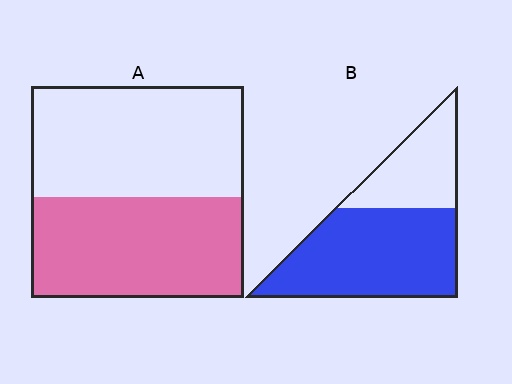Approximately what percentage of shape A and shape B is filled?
A is approximately 50% and B is approximately 65%.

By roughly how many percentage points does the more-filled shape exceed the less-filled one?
By roughly 20 percentage points (B over A).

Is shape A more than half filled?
Roughly half.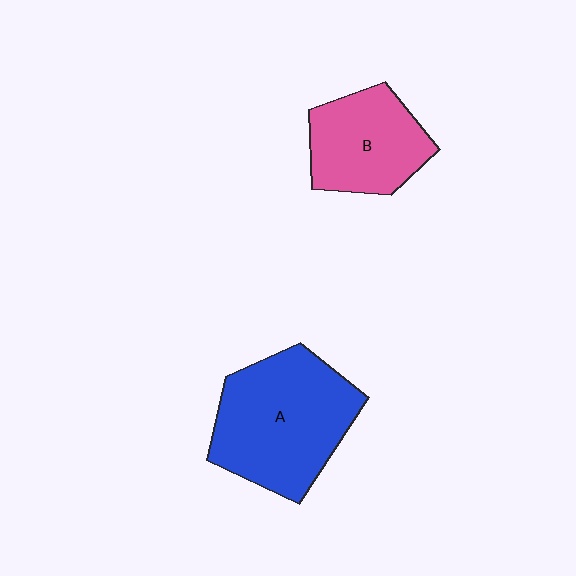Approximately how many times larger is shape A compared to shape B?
Approximately 1.5 times.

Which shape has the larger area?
Shape A (blue).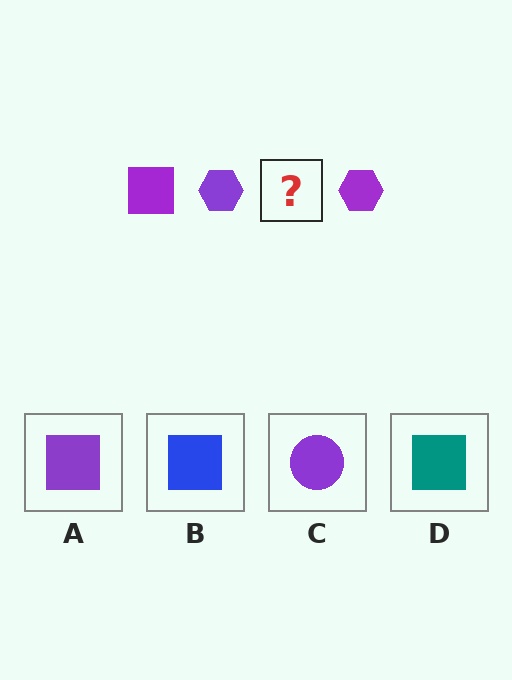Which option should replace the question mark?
Option A.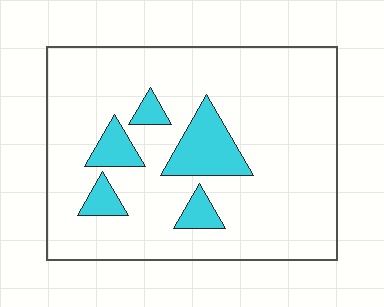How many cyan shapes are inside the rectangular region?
5.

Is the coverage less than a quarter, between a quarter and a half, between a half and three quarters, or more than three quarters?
Less than a quarter.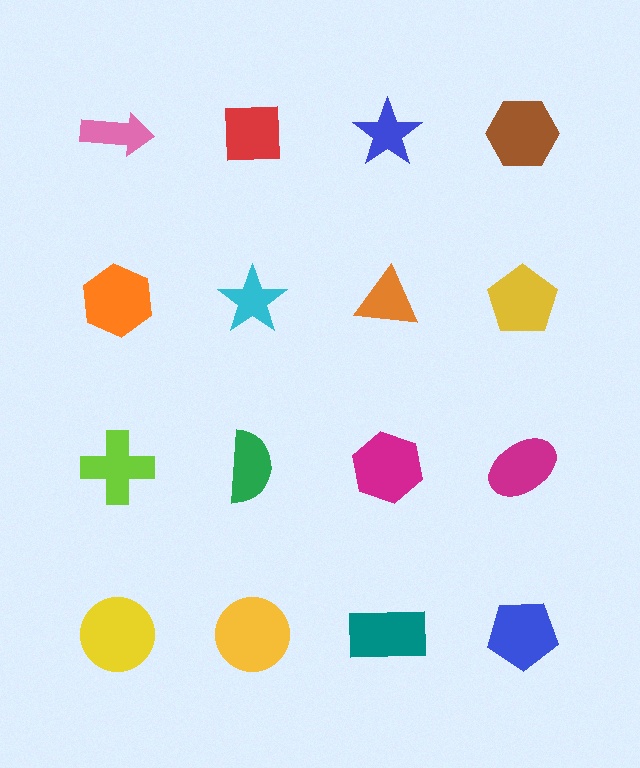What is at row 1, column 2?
A red square.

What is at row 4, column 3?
A teal rectangle.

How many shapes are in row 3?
4 shapes.